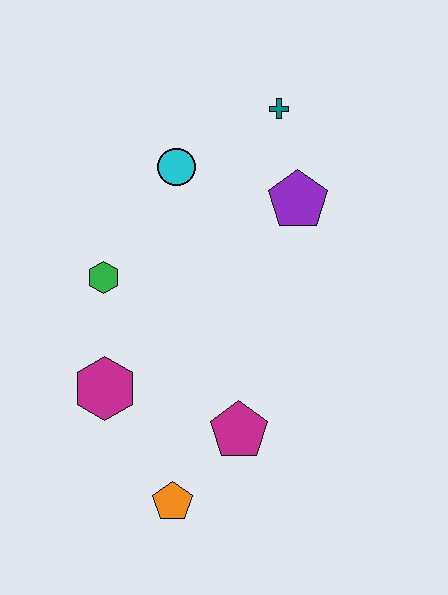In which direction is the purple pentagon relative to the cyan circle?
The purple pentagon is to the right of the cyan circle.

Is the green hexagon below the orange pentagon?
No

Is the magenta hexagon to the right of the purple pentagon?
No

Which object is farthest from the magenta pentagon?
The teal cross is farthest from the magenta pentagon.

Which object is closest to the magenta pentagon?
The orange pentagon is closest to the magenta pentagon.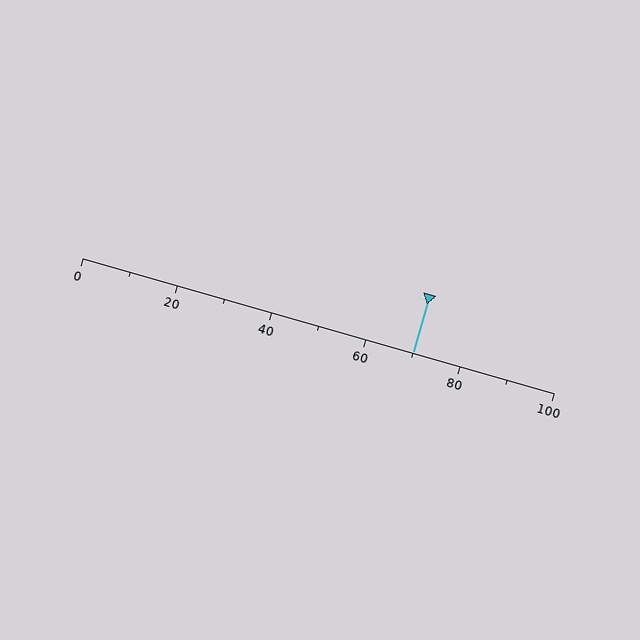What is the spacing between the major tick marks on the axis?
The major ticks are spaced 20 apart.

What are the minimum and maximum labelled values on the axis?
The axis runs from 0 to 100.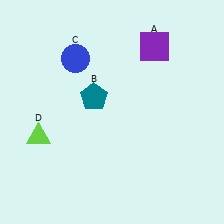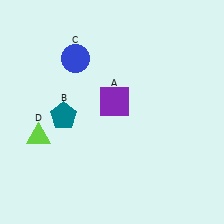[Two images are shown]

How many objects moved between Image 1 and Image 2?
2 objects moved between the two images.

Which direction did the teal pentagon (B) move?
The teal pentagon (B) moved left.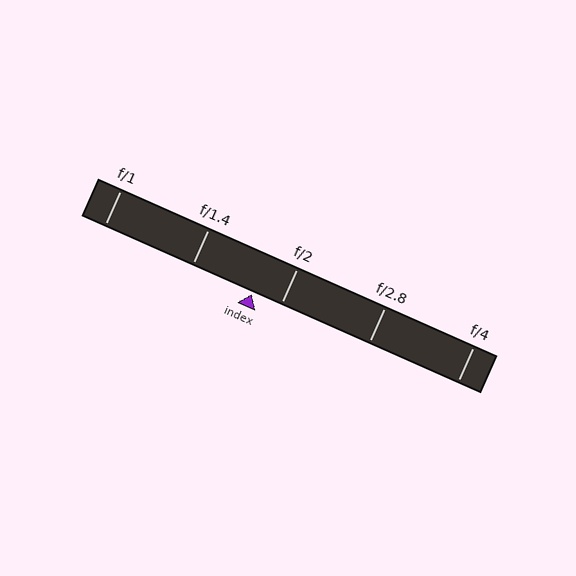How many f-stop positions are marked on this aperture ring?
There are 5 f-stop positions marked.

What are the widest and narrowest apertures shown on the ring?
The widest aperture shown is f/1 and the narrowest is f/4.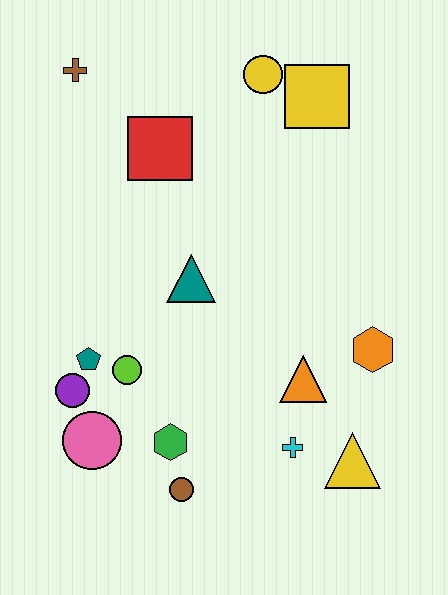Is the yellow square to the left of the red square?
No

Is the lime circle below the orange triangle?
No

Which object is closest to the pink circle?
The purple circle is closest to the pink circle.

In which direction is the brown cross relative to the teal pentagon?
The brown cross is above the teal pentagon.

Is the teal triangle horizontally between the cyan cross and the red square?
Yes